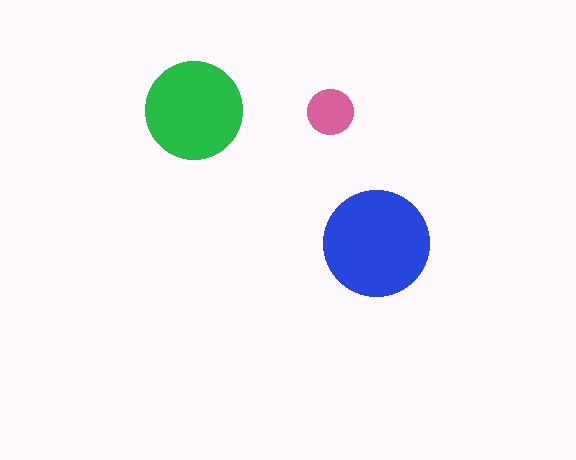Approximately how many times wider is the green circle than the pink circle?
About 2 times wider.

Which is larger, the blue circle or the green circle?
The blue one.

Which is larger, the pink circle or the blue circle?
The blue one.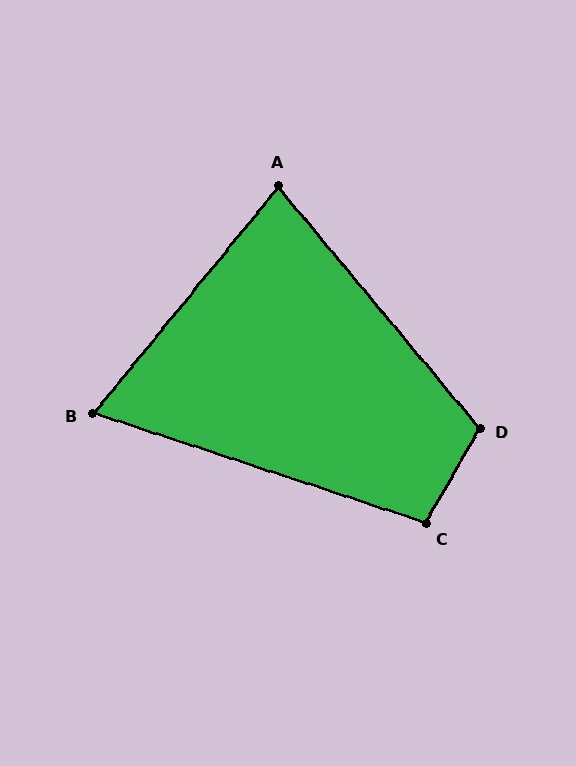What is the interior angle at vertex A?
Approximately 79 degrees (acute).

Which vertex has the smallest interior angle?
B, at approximately 69 degrees.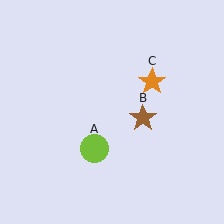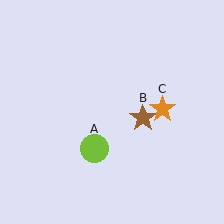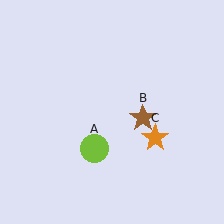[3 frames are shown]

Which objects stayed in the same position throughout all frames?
Lime circle (object A) and brown star (object B) remained stationary.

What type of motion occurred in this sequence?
The orange star (object C) rotated clockwise around the center of the scene.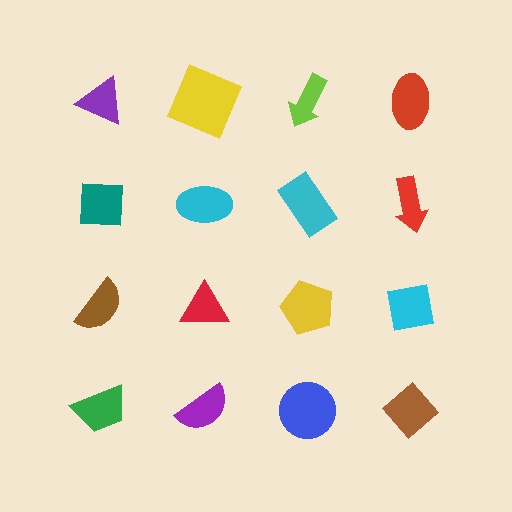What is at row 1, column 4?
A red ellipse.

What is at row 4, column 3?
A blue circle.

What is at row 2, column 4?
A red arrow.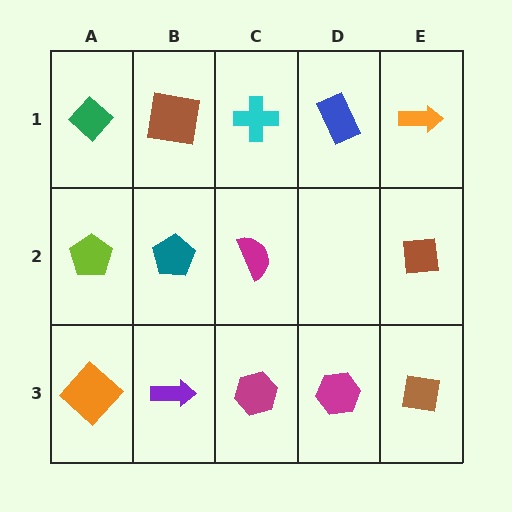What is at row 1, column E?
An orange arrow.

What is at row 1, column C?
A cyan cross.